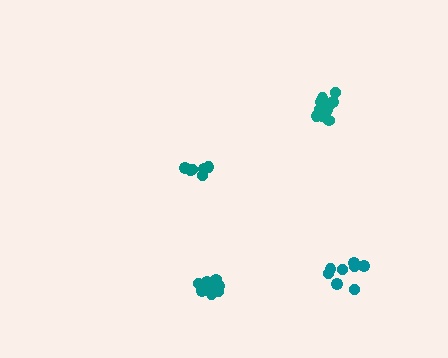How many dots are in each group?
Group 1: 6 dots, Group 2: 8 dots, Group 3: 11 dots, Group 4: 10 dots (35 total).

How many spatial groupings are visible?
There are 4 spatial groupings.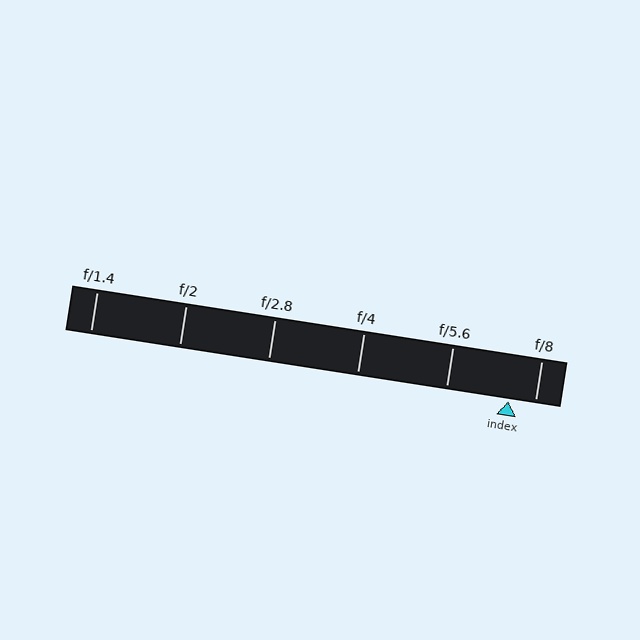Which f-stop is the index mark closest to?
The index mark is closest to f/8.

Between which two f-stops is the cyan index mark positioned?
The index mark is between f/5.6 and f/8.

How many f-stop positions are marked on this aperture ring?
There are 6 f-stop positions marked.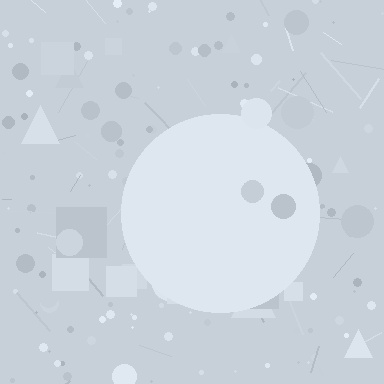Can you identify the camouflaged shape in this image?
The camouflaged shape is a circle.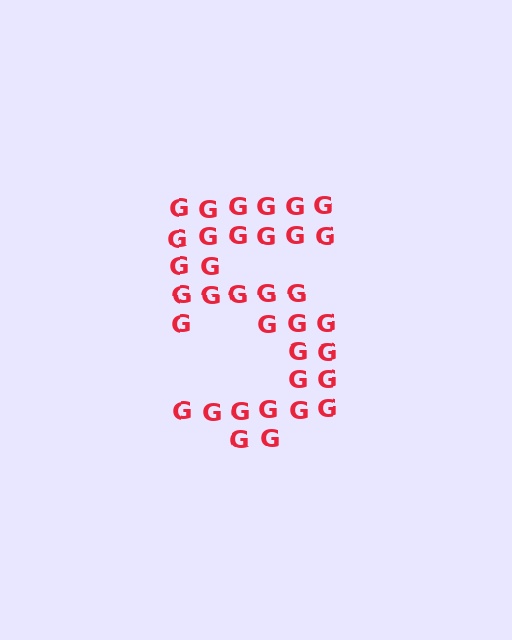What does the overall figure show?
The overall figure shows the digit 5.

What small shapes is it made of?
It is made of small letter G's.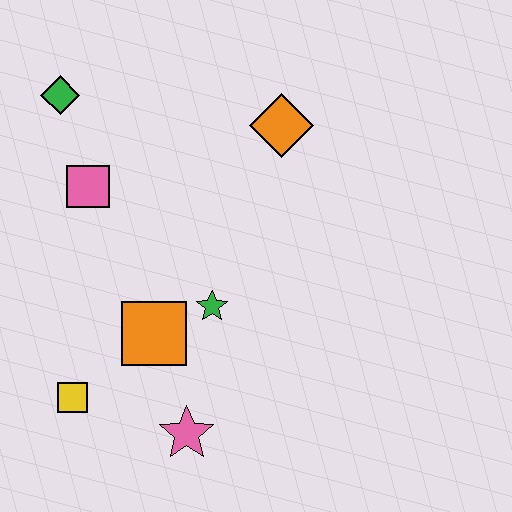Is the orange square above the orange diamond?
No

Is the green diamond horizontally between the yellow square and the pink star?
No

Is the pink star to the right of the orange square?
Yes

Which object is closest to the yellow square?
The orange square is closest to the yellow square.